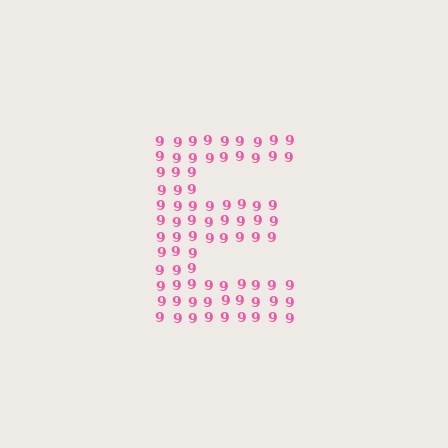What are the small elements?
The small elements are digit 9's.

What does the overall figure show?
The overall figure shows the letter E.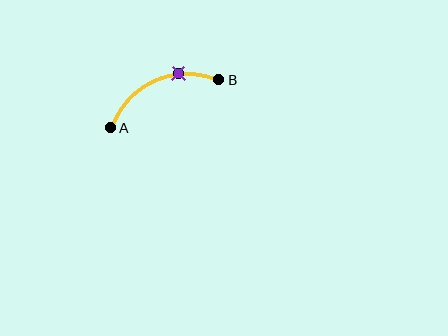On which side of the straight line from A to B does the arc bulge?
The arc bulges above the straight line connecting A and B.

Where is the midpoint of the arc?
The arc midpoint is the point on the curve farthest from the straight line joining A and B. It sits above that line.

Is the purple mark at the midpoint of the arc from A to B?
No. The purple mark lies on the arc but is closer to endpoint B. The arc midpoint would be at the point on the curve equidistant along the arc from both A and B.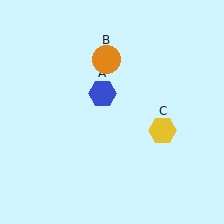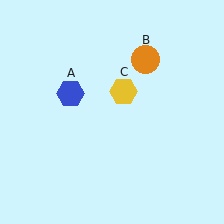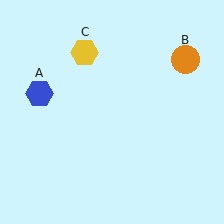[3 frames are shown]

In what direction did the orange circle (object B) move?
The orange circle (object B) moved right.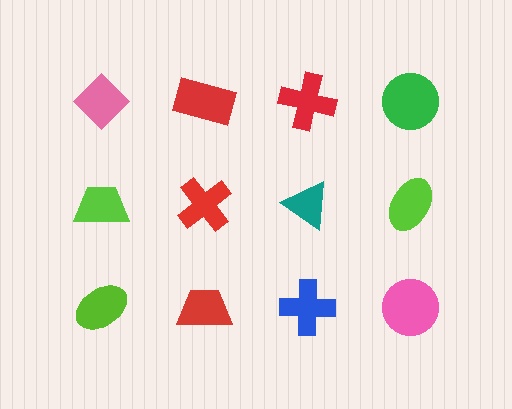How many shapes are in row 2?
4 shapes.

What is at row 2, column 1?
A lime trapezoid.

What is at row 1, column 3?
A red cross.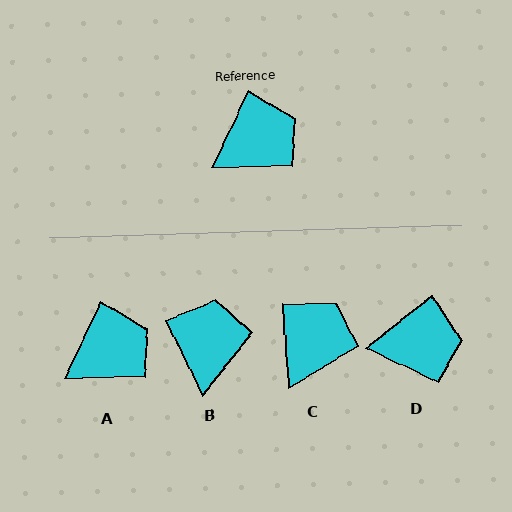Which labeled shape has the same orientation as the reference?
A.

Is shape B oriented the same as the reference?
No, it is off by about 52 degrees.